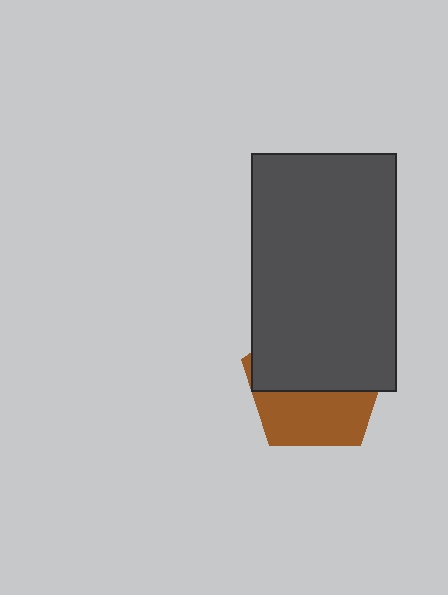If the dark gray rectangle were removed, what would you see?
You would see the complete brown pentagon.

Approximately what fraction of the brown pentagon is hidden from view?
Roughly 57% of the brown pentagon is hidden behind the dark gray rectangle.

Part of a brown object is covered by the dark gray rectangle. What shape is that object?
It is a pentagon.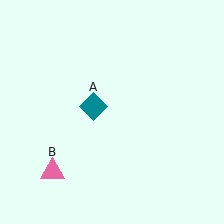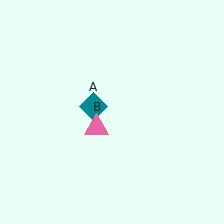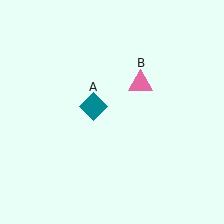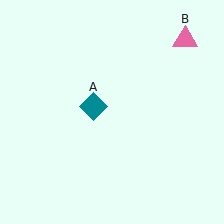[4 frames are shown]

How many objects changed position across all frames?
1 object changed position: pink triangle (object B).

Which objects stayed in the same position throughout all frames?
Teal diamond (object A) remained stationary.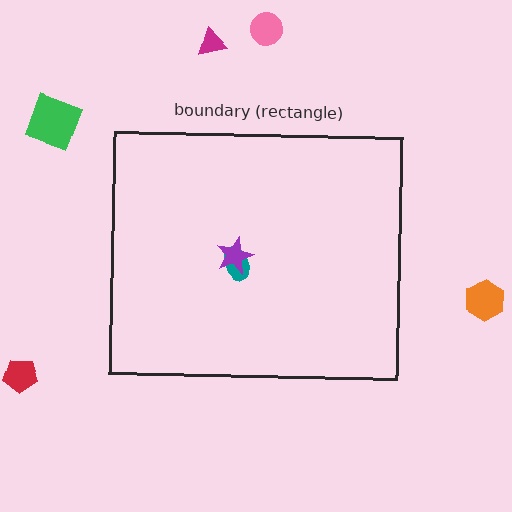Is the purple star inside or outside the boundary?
Inside.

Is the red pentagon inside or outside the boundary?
Outside.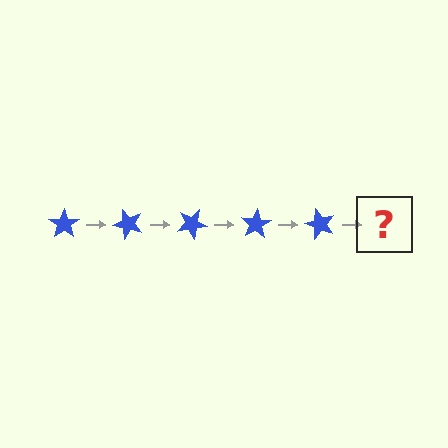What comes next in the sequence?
The next element should be a blue star rotated 250 degrees.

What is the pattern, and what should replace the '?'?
The pattern is that the star rotates 50 degrees each step. The '?' should be a blue star rotated 250 degrees.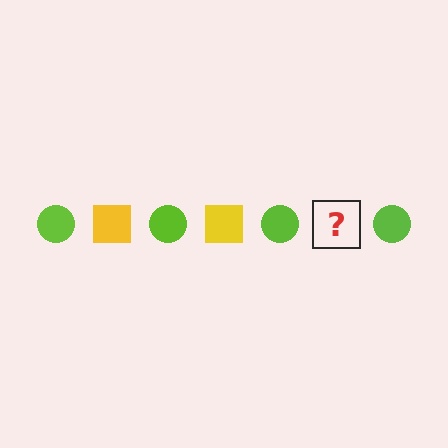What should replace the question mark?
The question mark should be replaced with a yellow square.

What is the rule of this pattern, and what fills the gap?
The rule is that the pattern alternates between lime circle and yellow square. The gap should be filled with a yellow square.